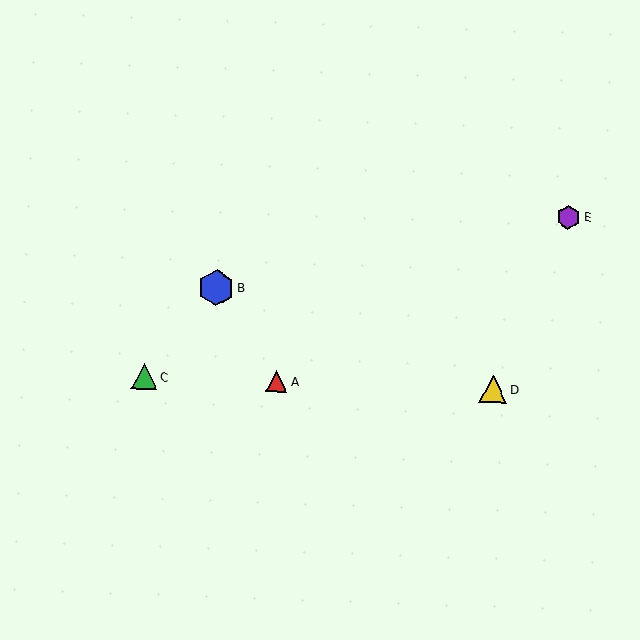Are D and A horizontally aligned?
Yes, both are at y≈389.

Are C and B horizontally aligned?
No, C is at y≈377 and B is at y≈288.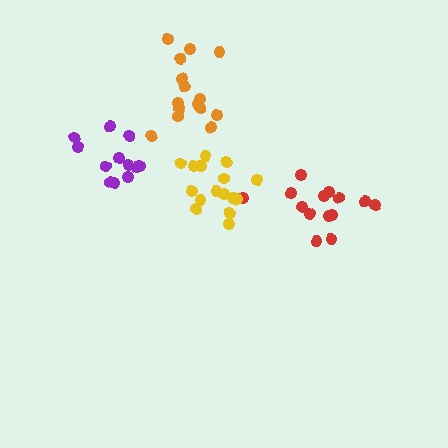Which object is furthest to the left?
The purple cluster is leftmost.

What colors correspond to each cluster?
The clusters are colored: purple, red, orange, yellow.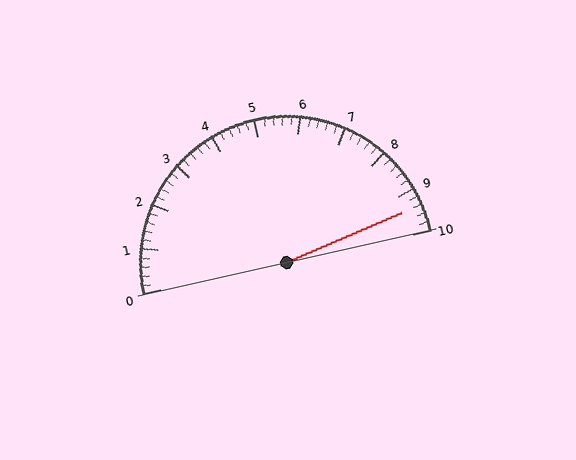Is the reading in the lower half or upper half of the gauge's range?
The reading is in the upper half of the range (0 to 10).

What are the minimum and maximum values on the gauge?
The gauge ranges from 0 to 10.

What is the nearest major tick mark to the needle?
The nearest major tick mark is 9.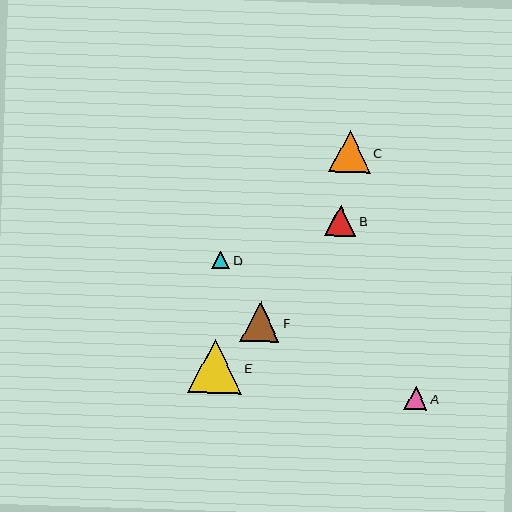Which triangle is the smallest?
Triangle D is the smallest with a size of approximately 18 pixels.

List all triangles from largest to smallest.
From largest to smallest: E, C, F, B, A, D.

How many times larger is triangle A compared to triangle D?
Triangle A is approximately 1.3 times the size of triangle D.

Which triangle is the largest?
Triangle E is the largest with a size of approximately 54 pixels.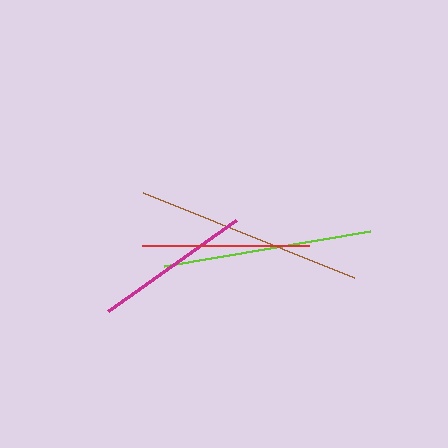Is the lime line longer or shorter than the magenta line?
The lime line is longer than the magenta line.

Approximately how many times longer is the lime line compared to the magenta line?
The lime line is approximately 1.3 times the length of the magenta line.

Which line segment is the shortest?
The magenta line is the shortest at approximately 158 pixels.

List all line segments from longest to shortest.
From longest to shortest: brown, lime, red, magenta.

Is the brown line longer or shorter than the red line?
The brown line is longer than the red line.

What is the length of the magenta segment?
The magenta segment is approximately 158 pixels long.